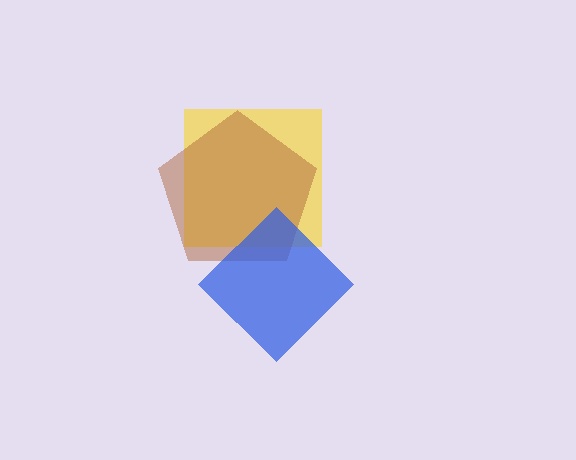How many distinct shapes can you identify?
There are 3 distinct shapes: a yellow square, a brown pentagon, a blue diamond.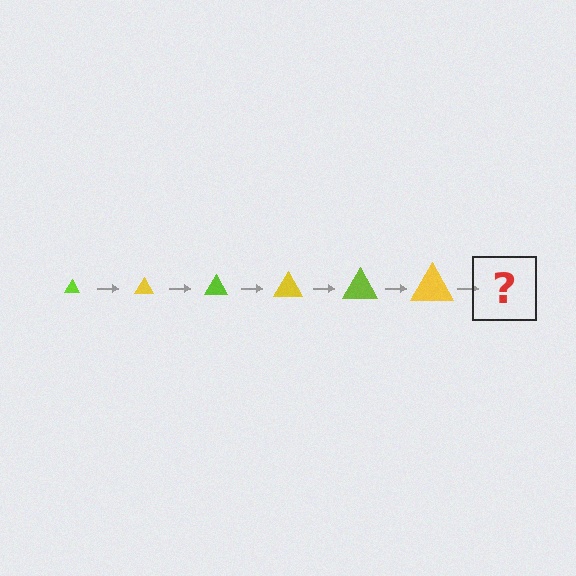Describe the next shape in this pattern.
It should be a lime triangle, larger than the previous one.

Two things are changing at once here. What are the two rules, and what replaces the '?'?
The two rules are that the triangle grows larger each step and the color cycles through lime and yellow. The '?' should be a lime triangle, larger than the previous one.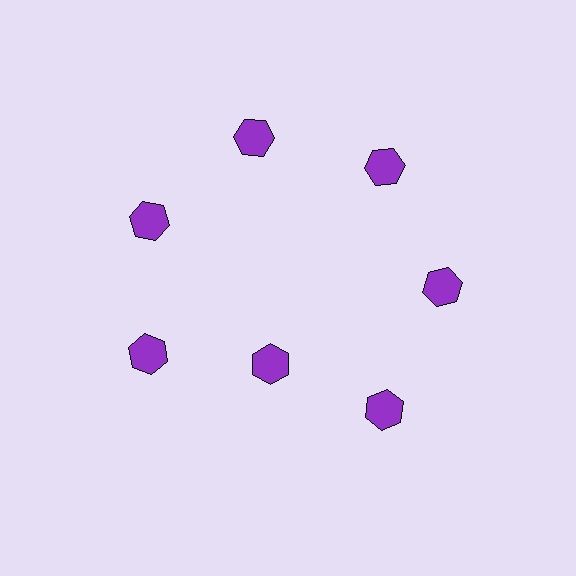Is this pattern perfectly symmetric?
No. The 7 purple hexagons are arranged in a ring, but one element near the 6 o'clock position is pulled inward toward the center, breaking the 7-fold rotational symmetry.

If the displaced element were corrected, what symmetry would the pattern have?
It would have 7-fold rotational symmetry — the pattern would map onto itself every 51 degrees.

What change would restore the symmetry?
The symmetry would be restored by moving it outward, back onto the ring so that all 7 hexagons sit at equal angles and equal distance from the center.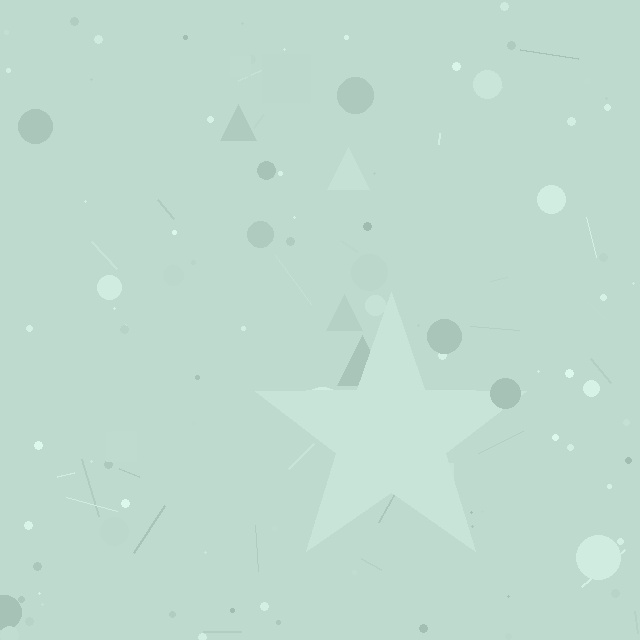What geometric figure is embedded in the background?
A star is embedded in the background.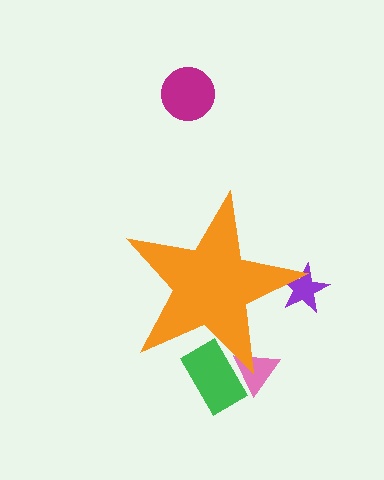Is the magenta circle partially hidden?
No, the magenta circle is fully visible.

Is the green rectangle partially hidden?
Yes, the green rectangle is partially hidden behind the orange star.